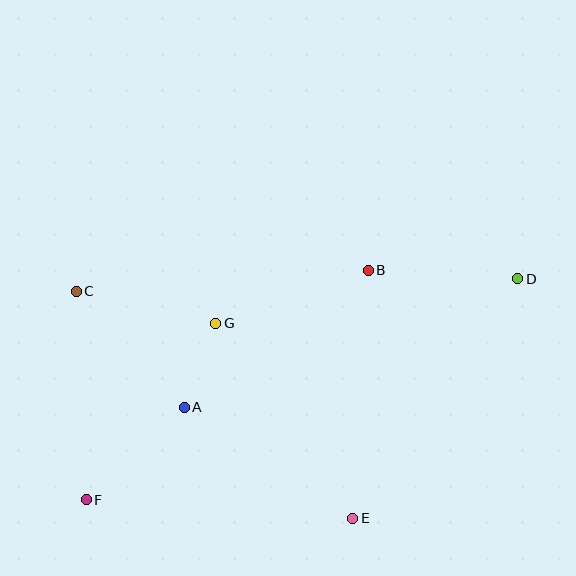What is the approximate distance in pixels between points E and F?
The distance between E and F is approximately 267 pixels.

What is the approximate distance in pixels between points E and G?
The distance between E and G is approximately 238 pixels.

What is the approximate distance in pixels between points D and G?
The distance between D and G is approximately 305 pixels.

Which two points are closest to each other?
Points A and G are closest to each other.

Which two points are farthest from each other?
Points D and F are farthest from each other.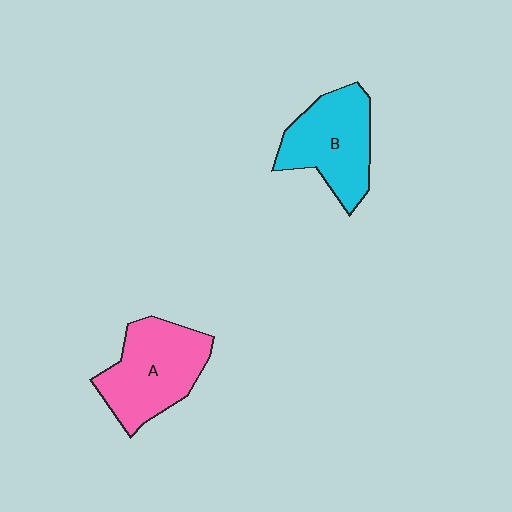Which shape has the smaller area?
Shape B (cyan).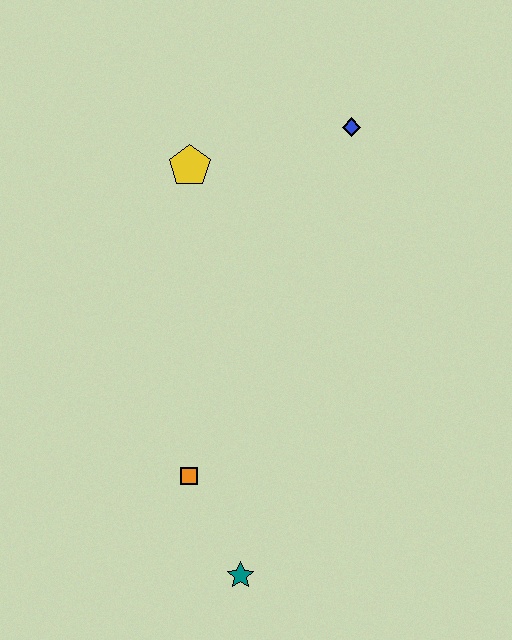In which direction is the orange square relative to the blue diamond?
The orange square is below the blue diamond.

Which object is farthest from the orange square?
The blue diamond is farthest from the orange square.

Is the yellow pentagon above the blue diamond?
No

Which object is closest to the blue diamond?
The yellow pentagon is closest to the blue diamond.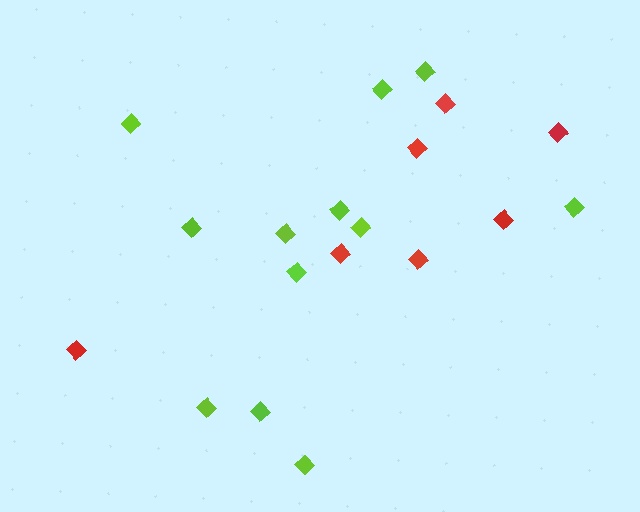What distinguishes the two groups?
There are 2 groups: one group of lime diamonds (12) and one group of red diamonds (7).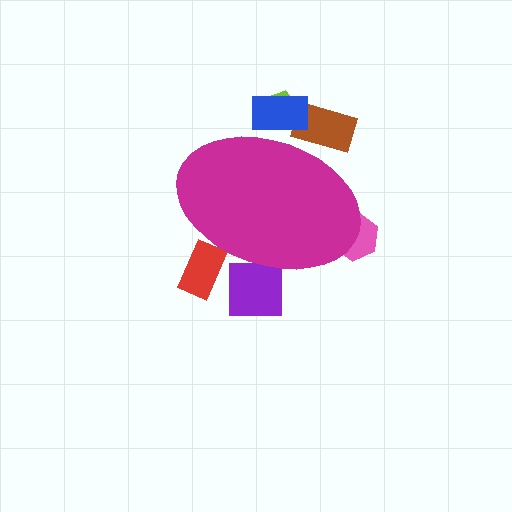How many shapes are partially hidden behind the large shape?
6 shapes are partially hidden.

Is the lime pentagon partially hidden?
Yes, the lime pentagon is partially hidden behind the magenta ellipse.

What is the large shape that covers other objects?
A magenta ellipse.